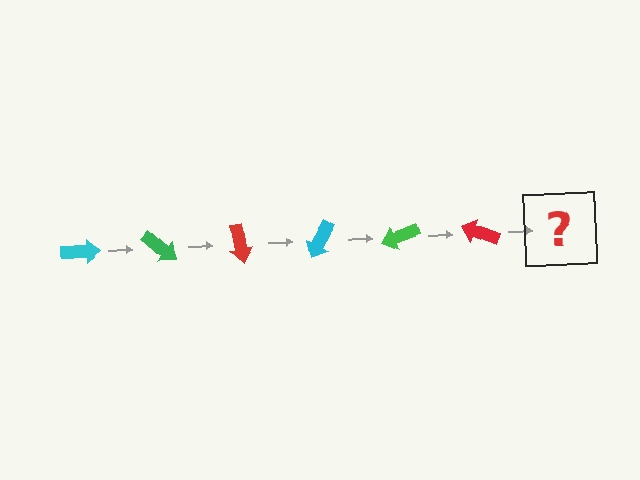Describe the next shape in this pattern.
It should be a cyan arrow, rotated 240 degrees from the start.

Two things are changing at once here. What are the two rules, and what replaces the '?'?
The two rules are that it rotates 40 degrees each step and the color cycles through cyan, green, and red. The '?' should be a cyan arrow, rotated 240 degrees from the start.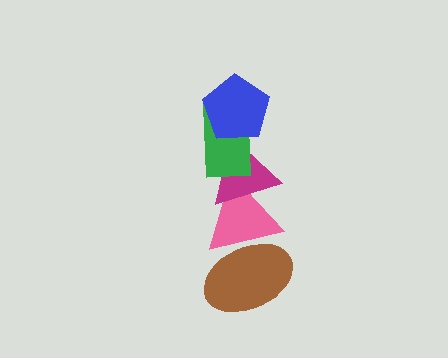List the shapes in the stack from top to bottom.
From top to bottom: the blue pentagon, the green rectangle, the magenta triangle, the pink triangle, the brown ellipse.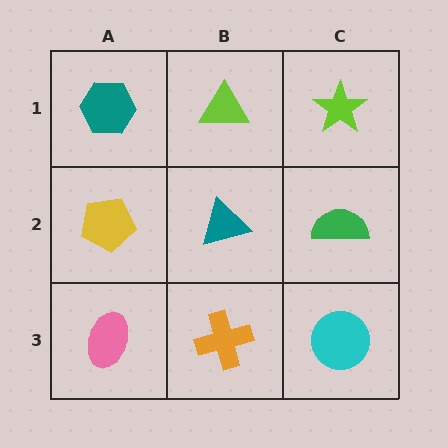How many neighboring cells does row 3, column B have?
3.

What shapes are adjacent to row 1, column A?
A yellow pentagon (row 2, column A), a lime triangle (row 1, column B).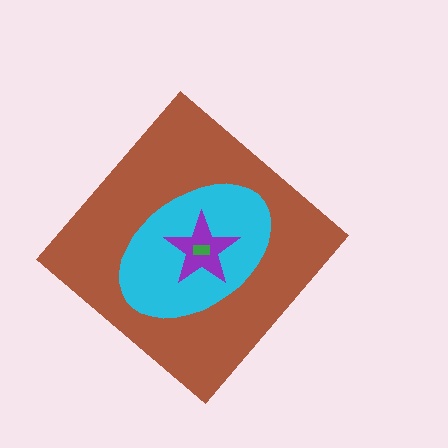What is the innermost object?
The green rectangle.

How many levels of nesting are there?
4.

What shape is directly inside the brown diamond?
The cyan ellipse.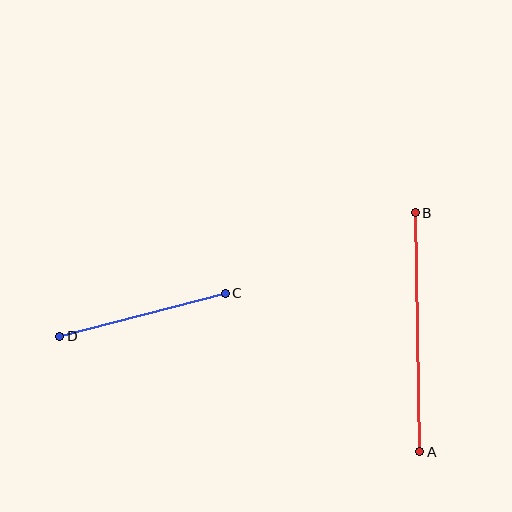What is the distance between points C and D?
The distance is approximately 171 pixels.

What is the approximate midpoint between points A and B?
The midpoint is at approximately (418, 332) pixels.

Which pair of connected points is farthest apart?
Points A and B are farthest apart.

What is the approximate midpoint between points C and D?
The midpoint is at approximately (143, 315) pixels.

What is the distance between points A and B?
The distance is approximately 239 pixels.